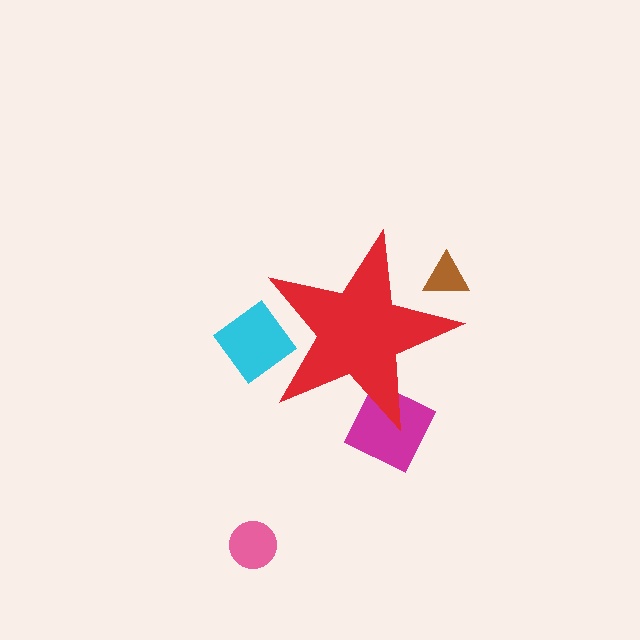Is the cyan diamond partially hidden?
Yes, the cyan diamond is partially hidden behind the red star.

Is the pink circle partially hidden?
No, the pink circle is fully visible.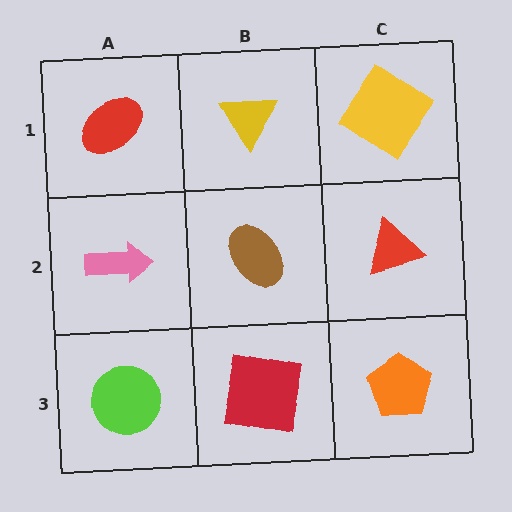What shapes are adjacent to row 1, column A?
A pink arrow (row 2, column A), a yellow triangle (row 1, column B).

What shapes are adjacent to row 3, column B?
A brown ellipse (row 2, column B), a lime circle (row 3, column A), an orange pentagon (row 3, column C).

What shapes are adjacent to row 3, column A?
A pink arrow (row 2, column A), a red square (row 3, column B).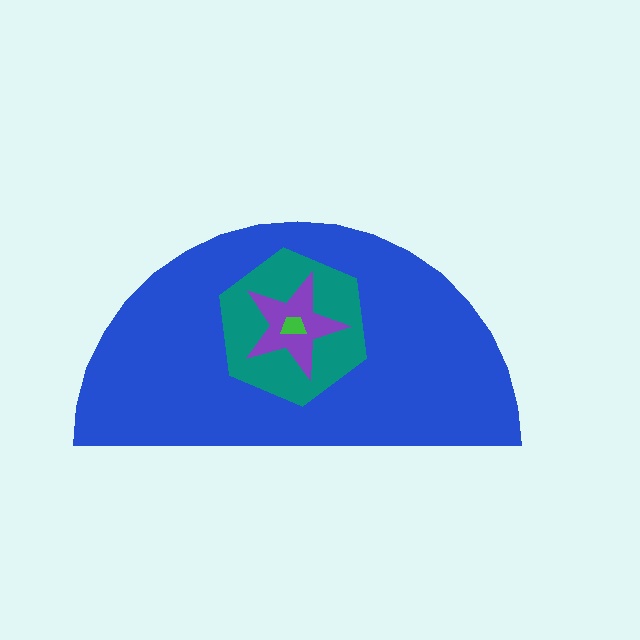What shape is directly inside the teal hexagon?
The purple star.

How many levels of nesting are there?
4.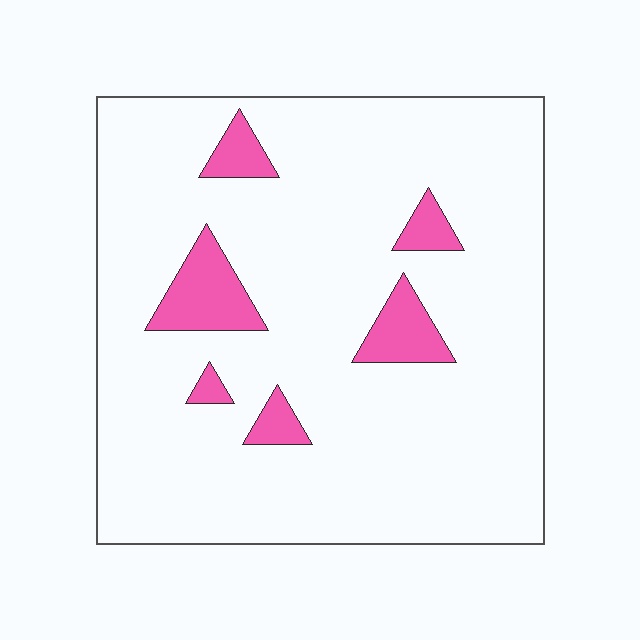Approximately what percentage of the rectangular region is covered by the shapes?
Approximately 10%.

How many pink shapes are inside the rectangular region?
6.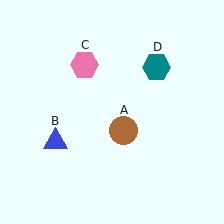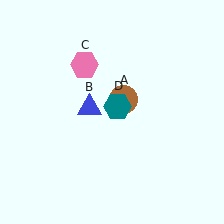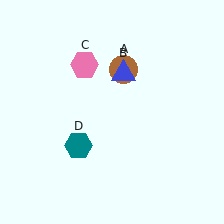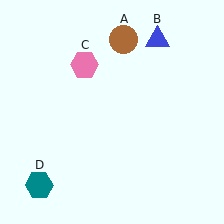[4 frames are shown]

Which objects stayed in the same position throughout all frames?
Pink hexagon (object C) remained stationary.